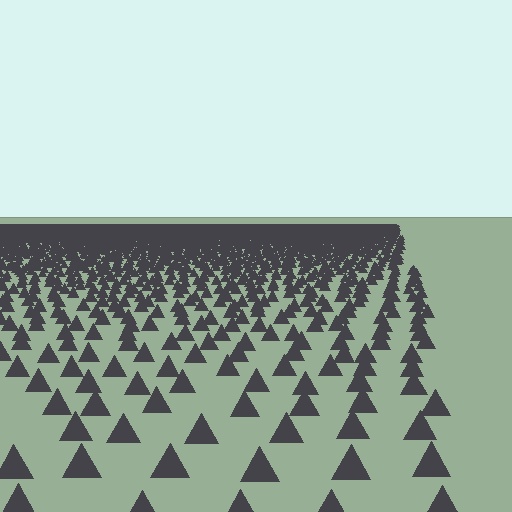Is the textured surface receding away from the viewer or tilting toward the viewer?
The surface is receding away from the viewer. Texture elements get smaller and denser toward the top.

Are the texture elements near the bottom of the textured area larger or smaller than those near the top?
Larger. Near the bottom, elements are closer to the viewer and appear at a bigger on-screen size.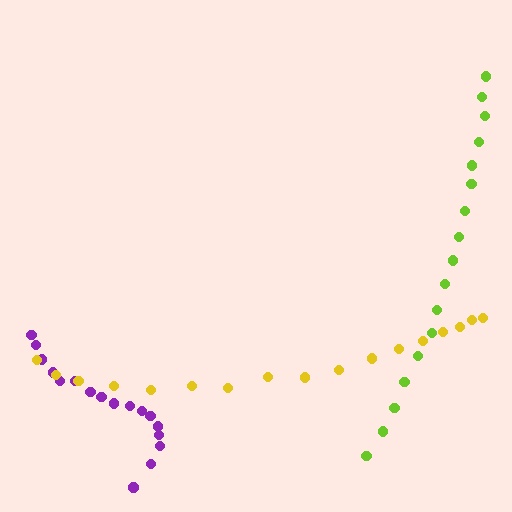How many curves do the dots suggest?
There are 3 distinct paths.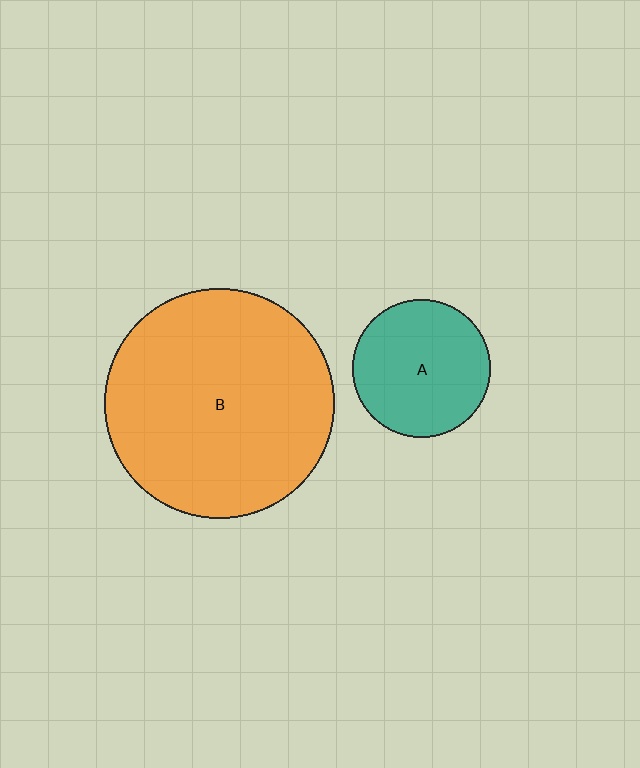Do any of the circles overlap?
No, none of the circles overlap.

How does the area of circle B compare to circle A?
Approximately 2.8 times.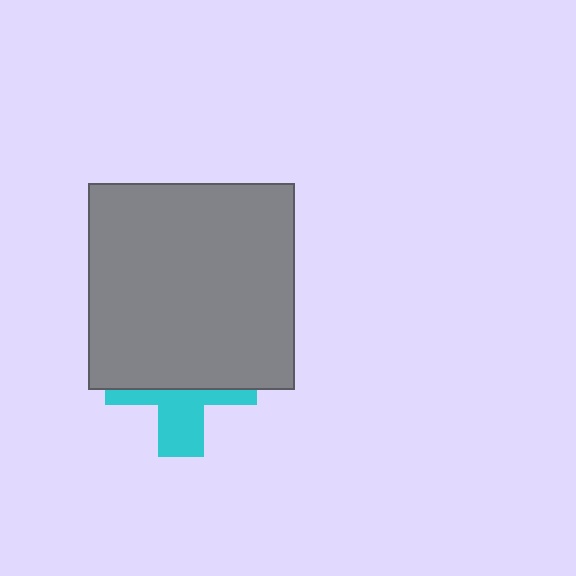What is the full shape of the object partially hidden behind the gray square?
The partially hidden object is a cyan cross.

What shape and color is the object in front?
The object in front is a gray square.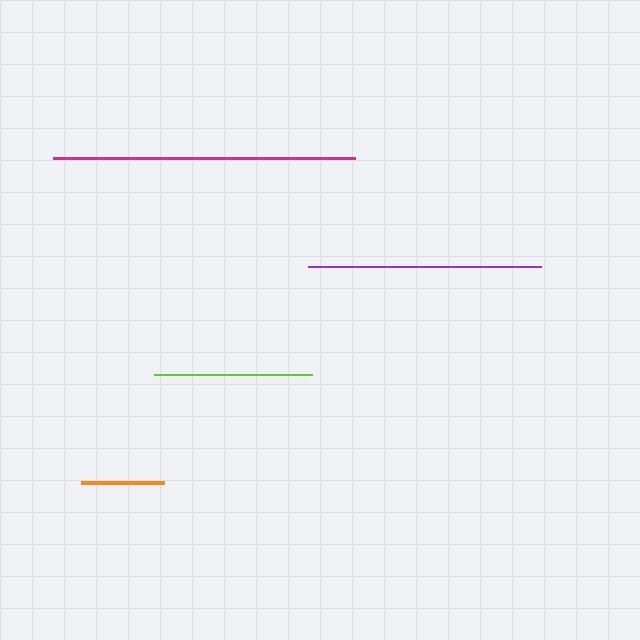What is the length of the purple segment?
The purple segment is approximately 232 pixels long.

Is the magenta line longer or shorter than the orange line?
The magenta line is longer than the orange line.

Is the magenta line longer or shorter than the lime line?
The magenta line is longer than the lime line.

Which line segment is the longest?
The magenta line is the longest at approximately 302 pixels.